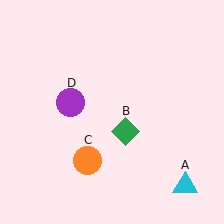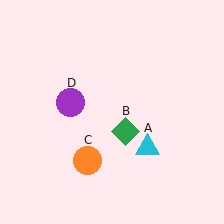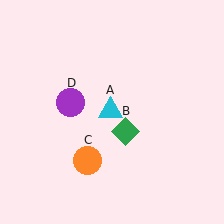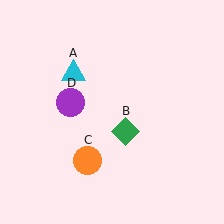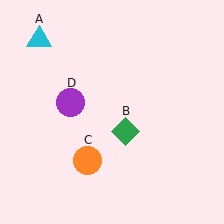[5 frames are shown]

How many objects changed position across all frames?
1 object changed position: cyan triangle (object A).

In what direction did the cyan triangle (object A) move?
The cyan triangle (object A) moved up and to the left.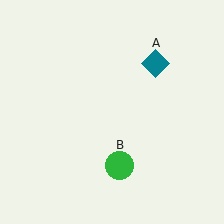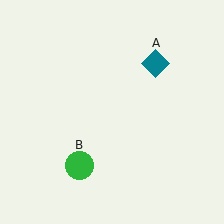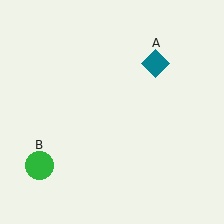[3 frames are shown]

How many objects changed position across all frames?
1 object changed position: green circle (object B).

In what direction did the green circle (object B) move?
The green circle (object B) moved left.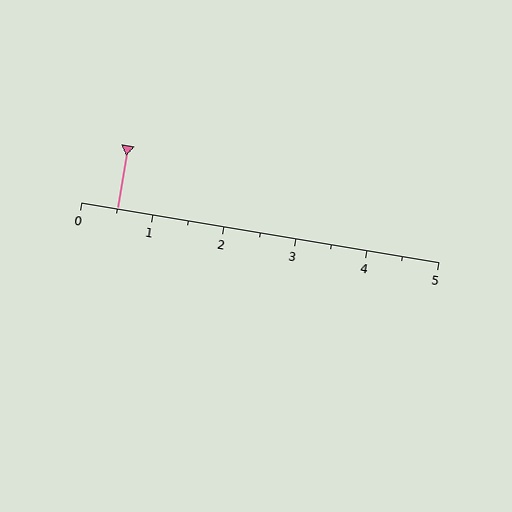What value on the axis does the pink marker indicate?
The marker indicates approximately 0.5.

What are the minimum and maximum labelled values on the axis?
The axis runs from 0 to 5.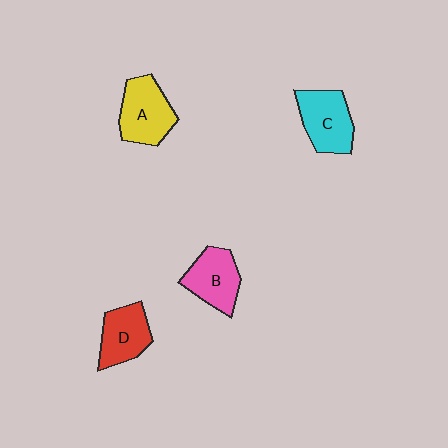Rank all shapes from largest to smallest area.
From largest to smallest: A (yellow), C (cyan), B (pink), D (red).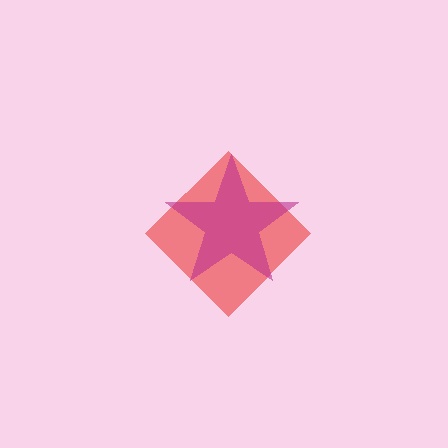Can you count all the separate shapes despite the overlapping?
Yes, there are 2 separate shapes.